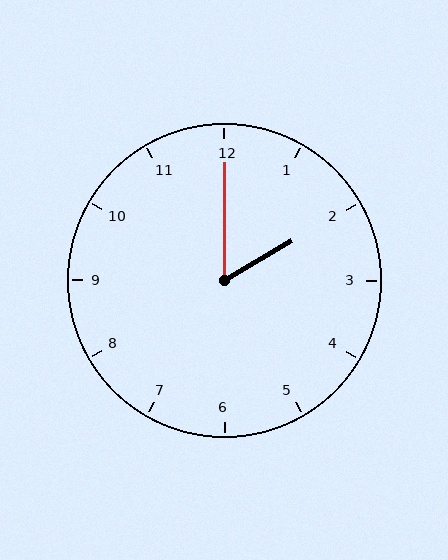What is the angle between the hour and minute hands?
Approximately 60 degrees.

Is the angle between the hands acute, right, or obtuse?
It is acute.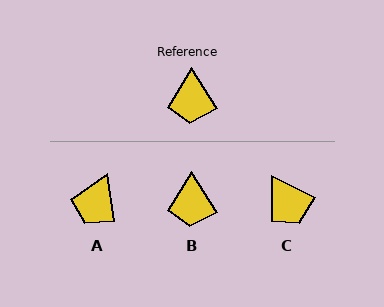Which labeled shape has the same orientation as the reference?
B.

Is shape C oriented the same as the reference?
No, it is off by about 32 degrees.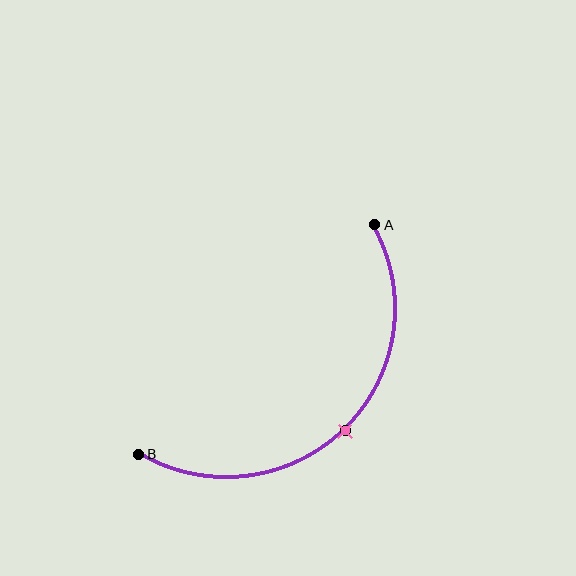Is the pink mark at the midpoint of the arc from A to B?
Yes. The pink mark lies on the arc at equal arc-length from both A and B — it is the arc midpoint.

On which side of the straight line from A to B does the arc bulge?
The arc bulges below and to the right of the straight line connecting A and B.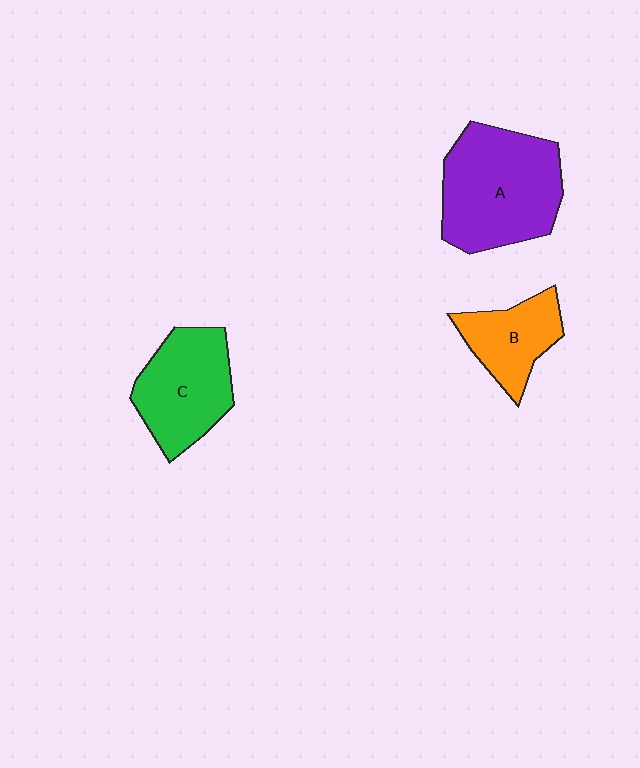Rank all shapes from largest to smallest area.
From largest to smallest: A (purple), C (green), B (orange).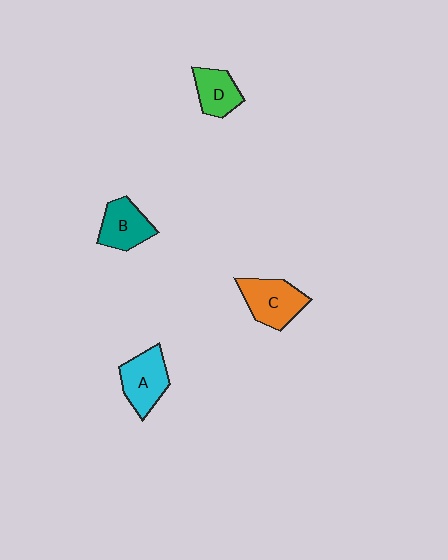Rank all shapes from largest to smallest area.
From largest to smallest: C (orange), A (cyan), B (teal), D (green).